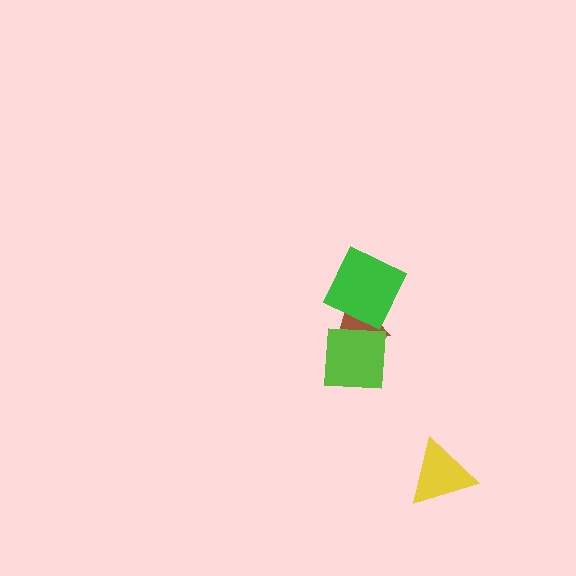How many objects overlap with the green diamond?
1 object overlaps with the green diamond.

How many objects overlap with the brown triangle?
2 objects overlap with the brown triangle.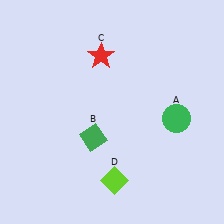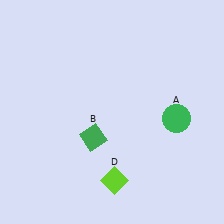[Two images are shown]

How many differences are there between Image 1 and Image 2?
There is 1 difference between the two images.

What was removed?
The red star (C) was removed in Image 2.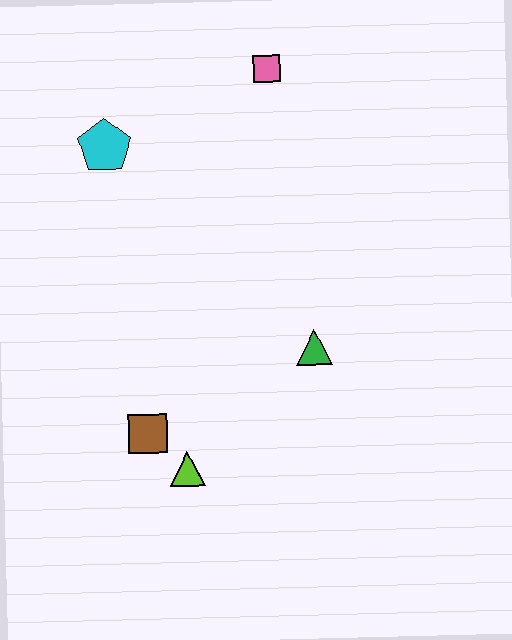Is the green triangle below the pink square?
Yes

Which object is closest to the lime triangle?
The brown square is closest to the lime triangle.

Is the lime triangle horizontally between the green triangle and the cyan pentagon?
Yes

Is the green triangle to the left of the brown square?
No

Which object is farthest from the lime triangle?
The pink square is farthest from the lime triangle.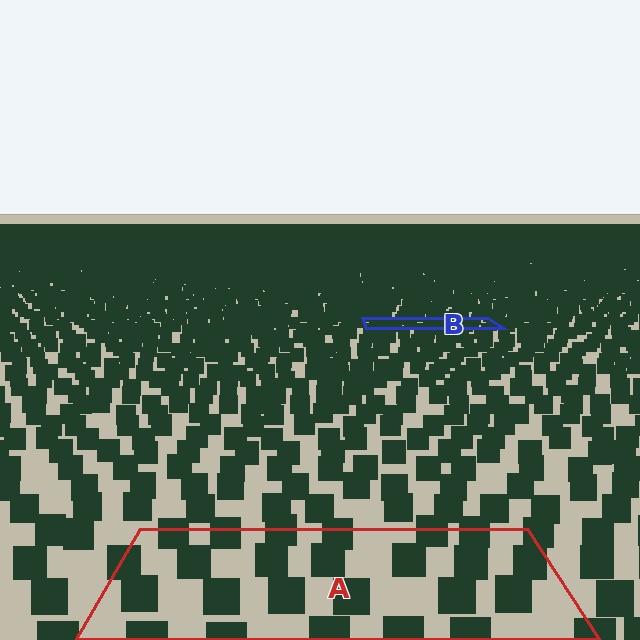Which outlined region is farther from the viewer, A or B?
Region B is farther from the viewer — the texture elements inside it appear smaller and more densely packed.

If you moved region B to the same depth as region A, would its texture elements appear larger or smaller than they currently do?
They would appear larger. At a closer depth, the same texture elements are projected at a bigger on-screen size.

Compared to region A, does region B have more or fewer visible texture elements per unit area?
Region B has more texture elements per unit area — they are packed more densely because it is farther away.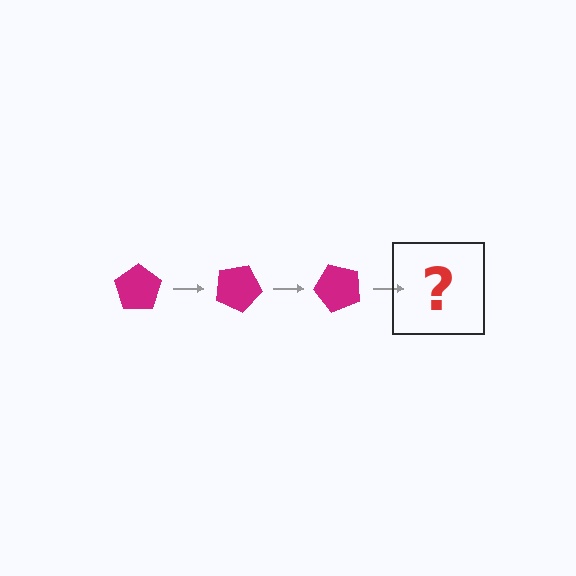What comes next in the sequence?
The next element should be a magenta pentagon rotated 75 degrees.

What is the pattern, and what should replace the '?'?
The pattern is that the pentagon rotates 25 degrees each step. The '?' should be a magenta pentagon rotated 75 degrees.